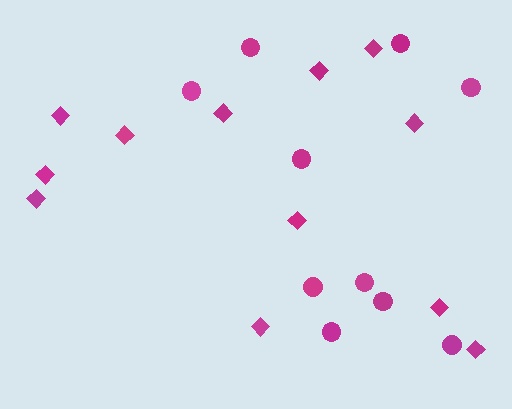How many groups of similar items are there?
There are 2 groups: one group of diamonds (12) and one group of circles (10).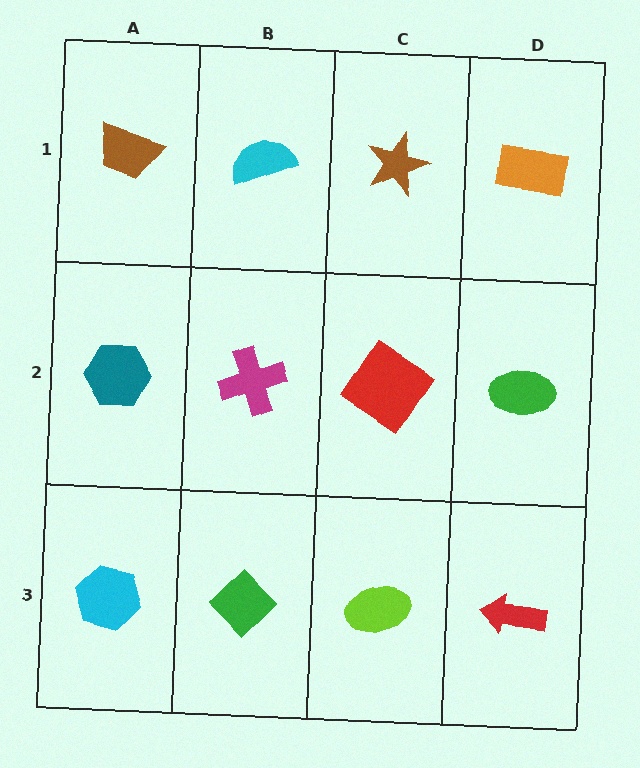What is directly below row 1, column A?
A teal hexagon.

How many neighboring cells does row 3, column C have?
3.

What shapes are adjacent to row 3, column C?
A red diamond (row 2, column C), a green diamond (row 3, column B), a red arrow (row 3, column D).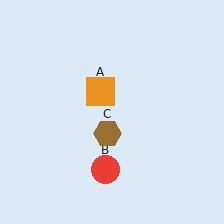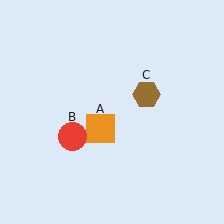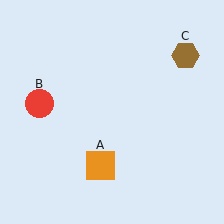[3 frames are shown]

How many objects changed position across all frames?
3 objects changed position: orange square (object A), red circle (object B), brown hexagon (object C).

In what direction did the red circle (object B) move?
The red circle (object B) moved up and to the left.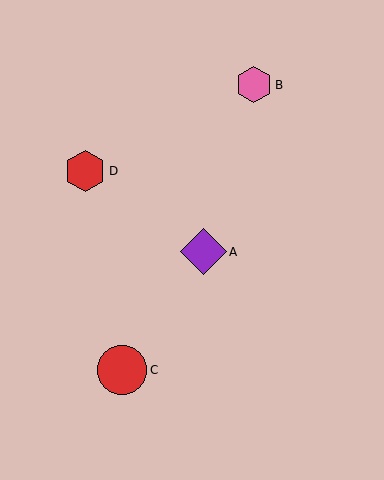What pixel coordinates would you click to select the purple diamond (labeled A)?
Click at (203, 252) to select the purple diamond A.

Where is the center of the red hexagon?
The center of the red hexagon is at (85, 171).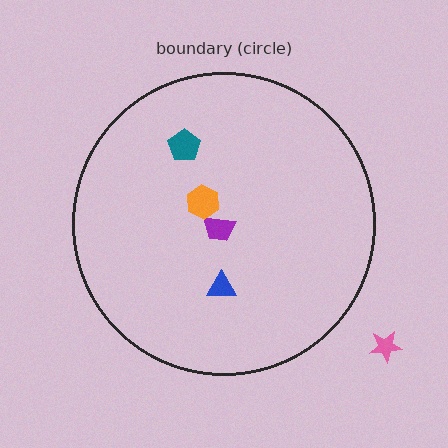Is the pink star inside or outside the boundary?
Outside.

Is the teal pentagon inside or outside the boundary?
Inside.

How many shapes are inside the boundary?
4 inside, 1 outside.